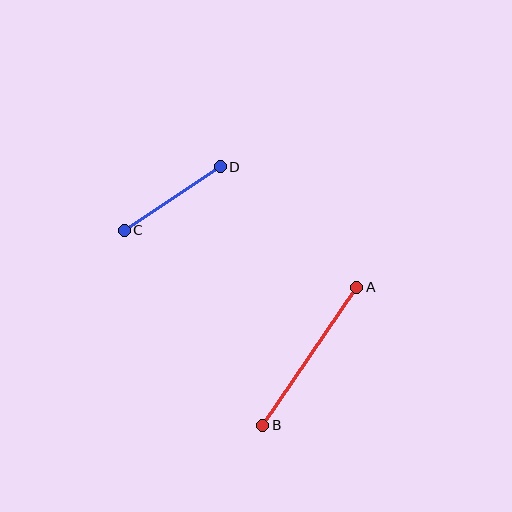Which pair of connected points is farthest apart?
Points A and B are farthest apart.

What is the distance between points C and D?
The distance is approximately 115 pixels.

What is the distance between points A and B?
The distance is approximately 167 pixels.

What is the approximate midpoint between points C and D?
The midpoint is at approximately (172, 198) pixels.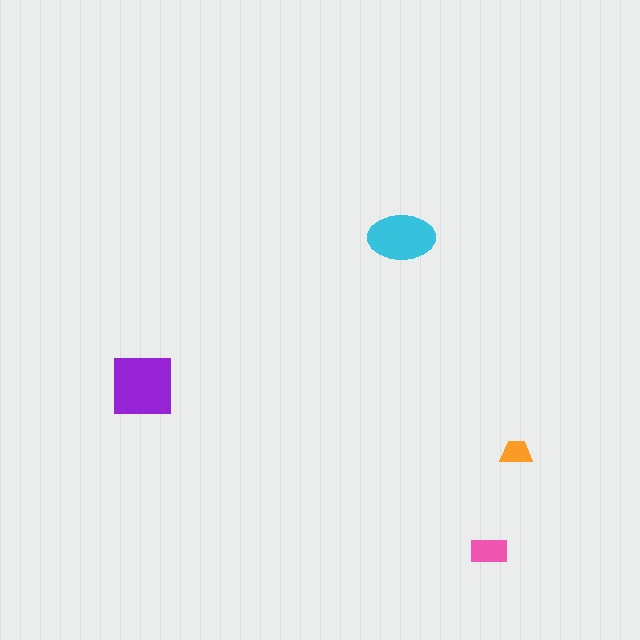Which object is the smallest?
The orange trapezoid.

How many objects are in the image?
There are 4 objects in the image.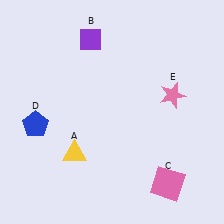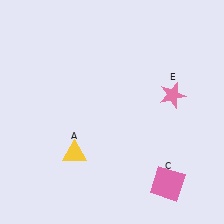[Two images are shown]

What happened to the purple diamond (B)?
The purple diamond (B) was removed in Image 2. It was in the top-left area of Image 1.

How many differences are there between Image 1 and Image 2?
There are 2 differences between the two images.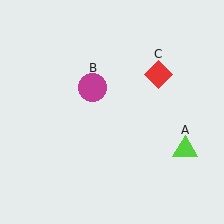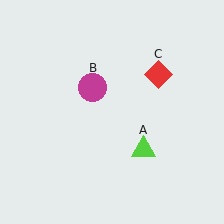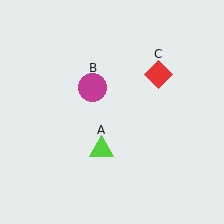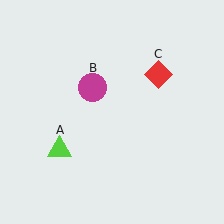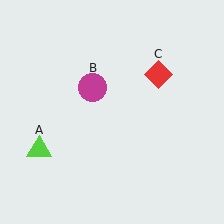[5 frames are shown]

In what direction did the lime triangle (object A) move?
The lime triangle (object A) moved left.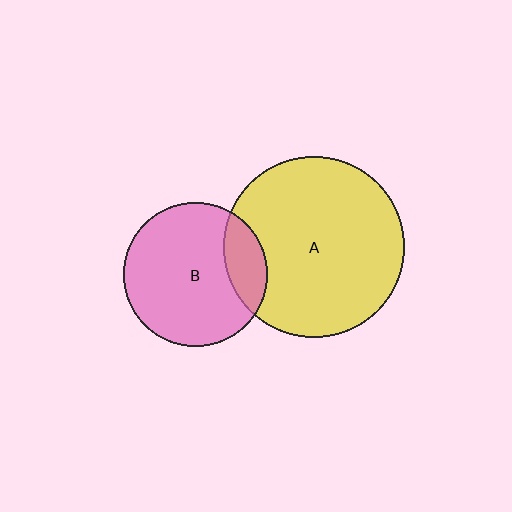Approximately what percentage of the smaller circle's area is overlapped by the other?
Approximately 20%.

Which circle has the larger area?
Circle A (yellow).